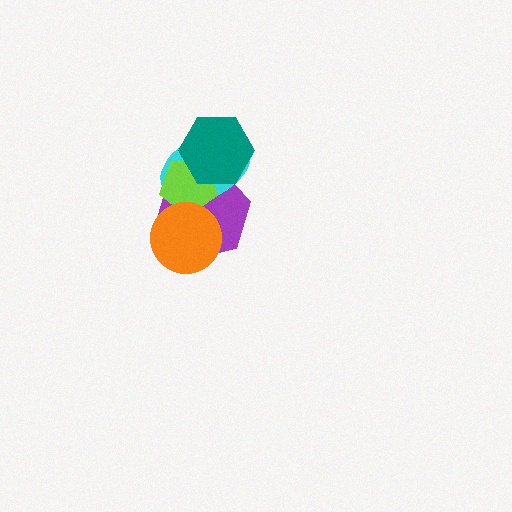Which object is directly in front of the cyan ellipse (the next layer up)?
The lime pentagon is directly in front of the cyan ellipse.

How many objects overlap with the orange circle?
3 objects overlap with the orange circle.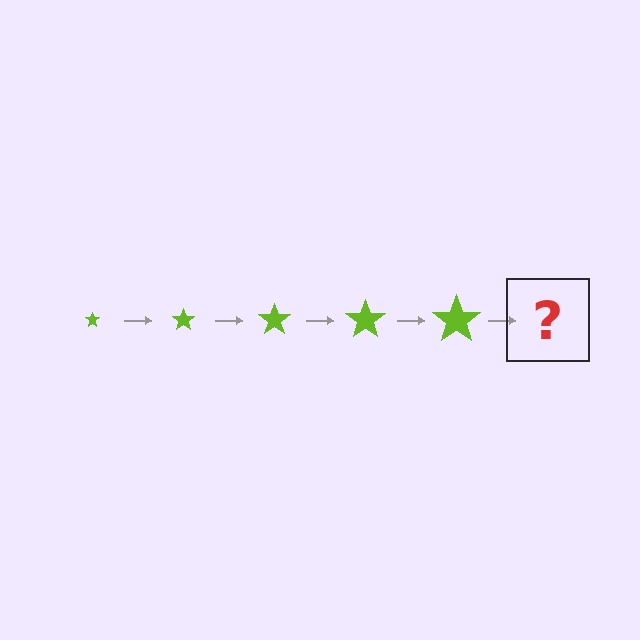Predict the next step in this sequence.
The next step is a lime star, larger than the previous one.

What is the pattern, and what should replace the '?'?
The pattern is that the star gets progressively larger each step. The '?' should be a lime star, larger than the previous one.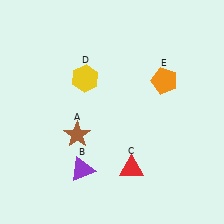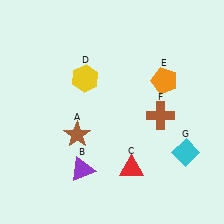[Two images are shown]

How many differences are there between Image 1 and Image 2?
There are 2 differences between the two images.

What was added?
A brown cross (F), a cyan diamond (G) were added in Image 2.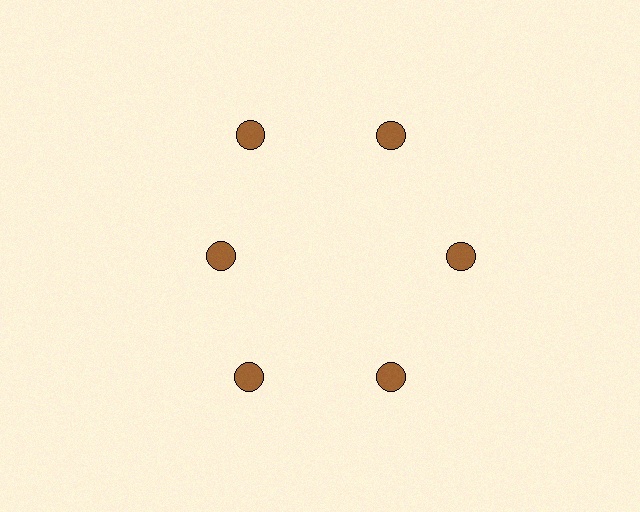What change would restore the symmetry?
The symmetry would be restored by moving it outward, back onto the ring so that all 6 circles sit at equal angles and equal distance from the center.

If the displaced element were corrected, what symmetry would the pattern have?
It would have 6-fold rotational symmetry — the pattern would map onto itself every 60 degrees.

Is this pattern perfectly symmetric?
No. The 6 brown circles are arranged in a ring, but one element near the 9 o'clock position is pulled inward toward the center, breaking the 6-fold rotational symmetry.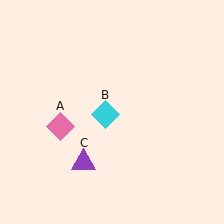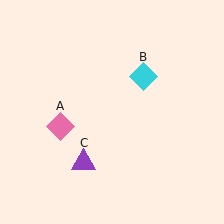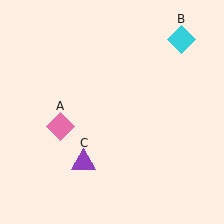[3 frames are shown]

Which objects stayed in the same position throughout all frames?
Pink diamond (object A) and purple triangle (object C) remained stationary.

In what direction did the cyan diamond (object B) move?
The cyan diamond (object B) moved up and to the right.